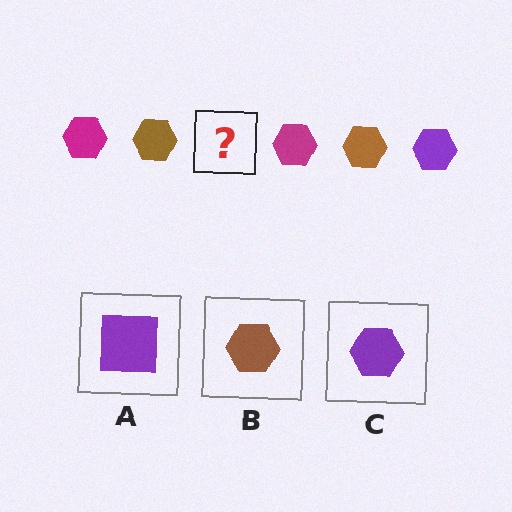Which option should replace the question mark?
Option C.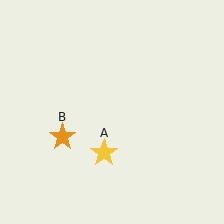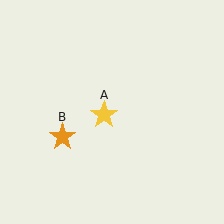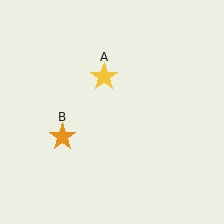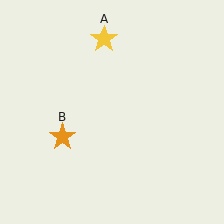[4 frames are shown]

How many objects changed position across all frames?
1 object changed position: yellow star (object A).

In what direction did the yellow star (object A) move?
The yellow star (object A) moved up.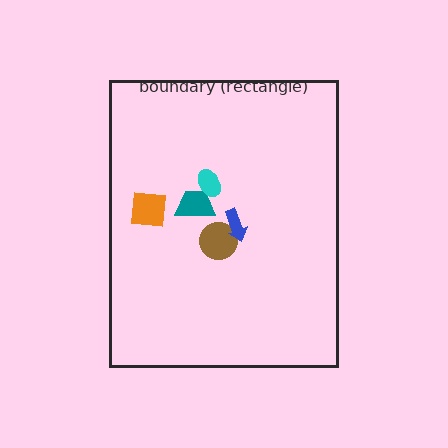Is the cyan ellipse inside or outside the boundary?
Inside.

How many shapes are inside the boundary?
5 inside, 0 outside.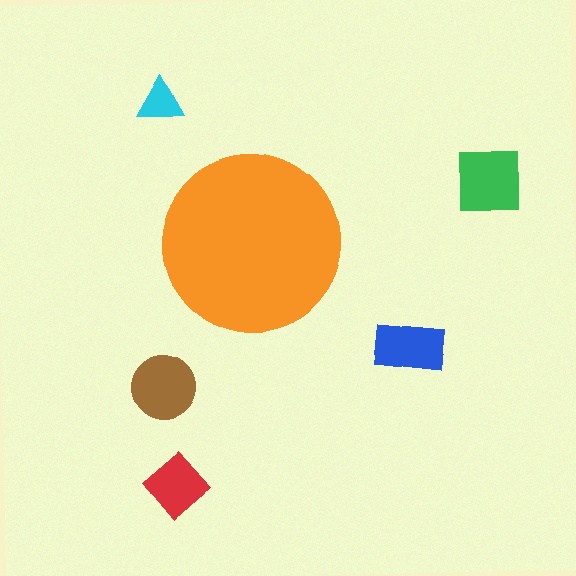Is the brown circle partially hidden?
No, the brown circle is fully visible.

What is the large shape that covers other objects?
An orange circle.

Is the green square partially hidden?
No, the green square is fully visible.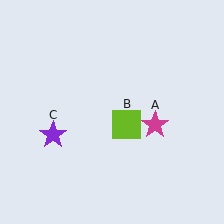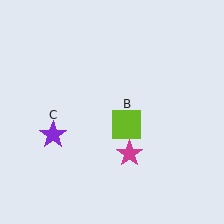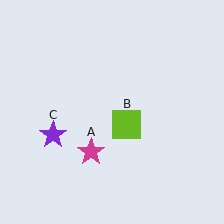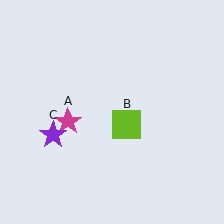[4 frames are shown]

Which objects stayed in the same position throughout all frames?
Lime square (object B) and purple star (object C) remained stationary.